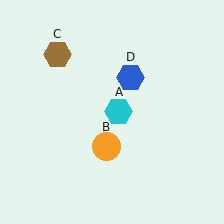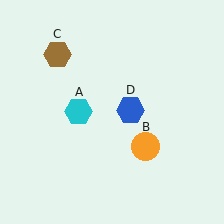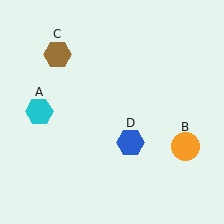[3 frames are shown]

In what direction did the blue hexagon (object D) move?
The blue hexagon (object D) moved down.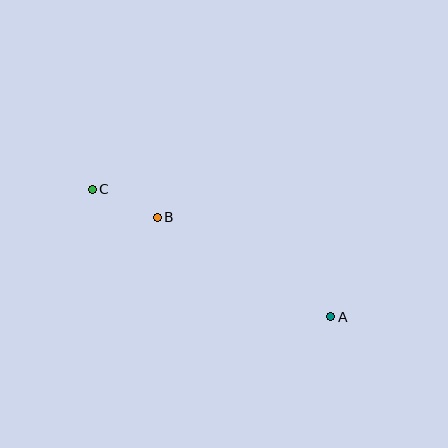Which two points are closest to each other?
Points B and C are closest to each other.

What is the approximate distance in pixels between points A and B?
The distance between A and B is approximately 200 pixels.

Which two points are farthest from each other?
Points A and C are farthest from each other.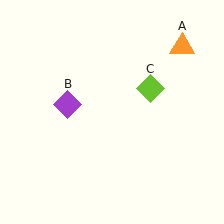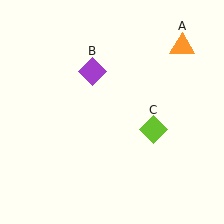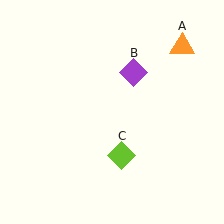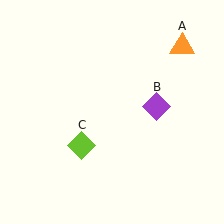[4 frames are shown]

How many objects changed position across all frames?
2 objects changed position: purple diamond (object B), lime diamond (object C).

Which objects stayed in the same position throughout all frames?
Orange triangle (object A) remained stationary.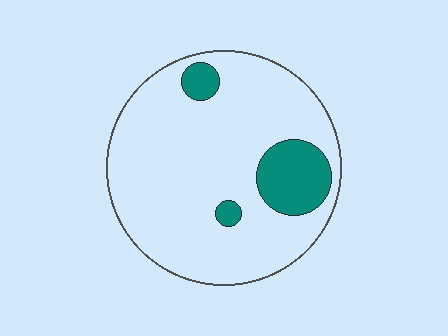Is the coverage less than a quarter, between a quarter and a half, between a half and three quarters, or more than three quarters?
Less than a quarter.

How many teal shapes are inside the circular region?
3.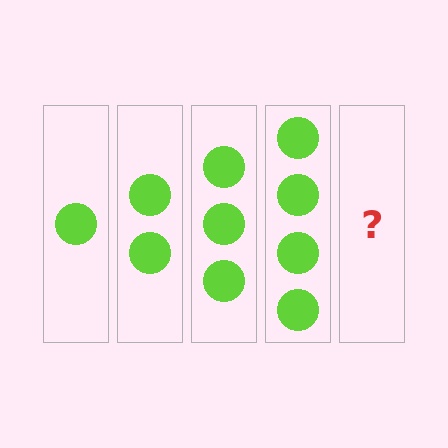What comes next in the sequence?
The next element should be 5 circles.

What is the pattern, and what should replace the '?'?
The pattern is that each step adds one more circle. The '?' should be 5 circles.